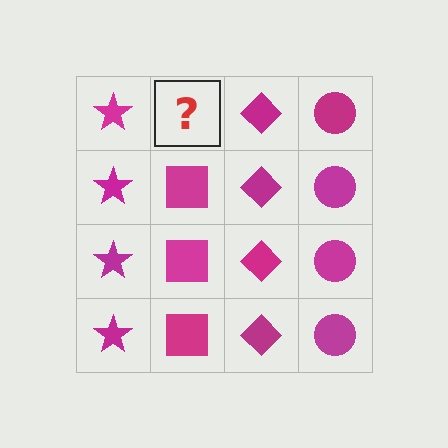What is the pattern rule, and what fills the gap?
The rule is that each column has a consistent shape. The gap should be filled with a magenta square.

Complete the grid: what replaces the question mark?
The question mark should be replaced with a magenta square.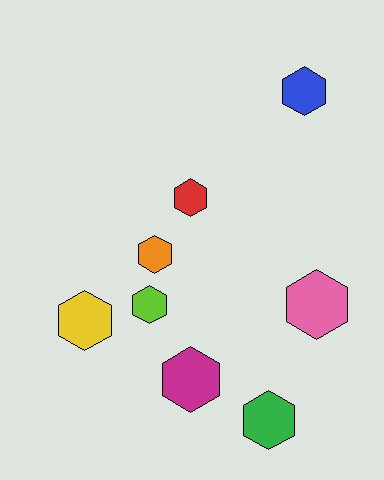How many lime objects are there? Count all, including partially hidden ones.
There is 1 lime object.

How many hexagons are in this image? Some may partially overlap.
There are 8 hexagons.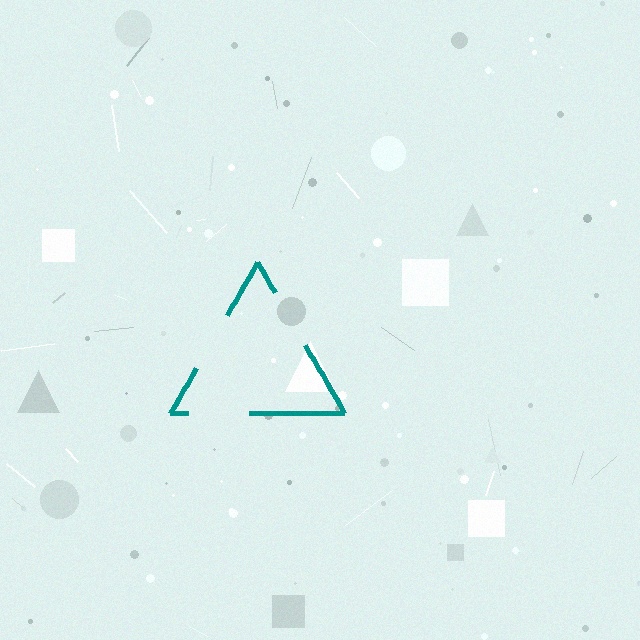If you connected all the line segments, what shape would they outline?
They would outline a triangle.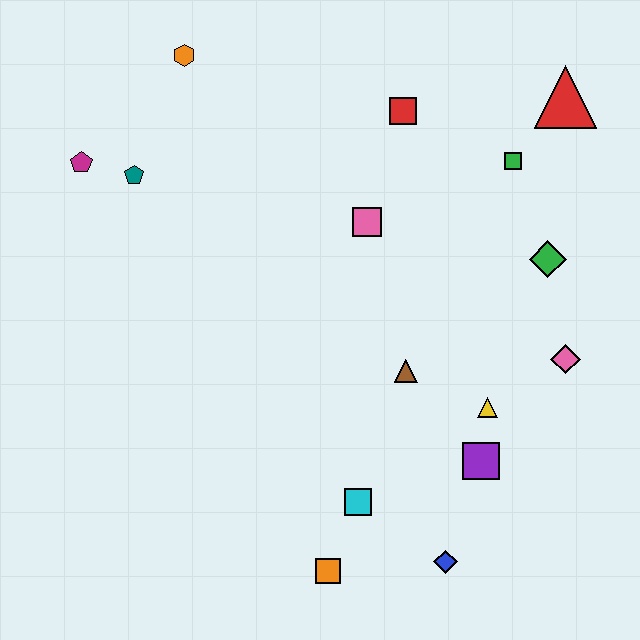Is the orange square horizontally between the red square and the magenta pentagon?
Yes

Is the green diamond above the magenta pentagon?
No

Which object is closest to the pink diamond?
The yellow triangle is closest to the pink diamond.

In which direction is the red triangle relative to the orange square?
The red triangle is above the orange square.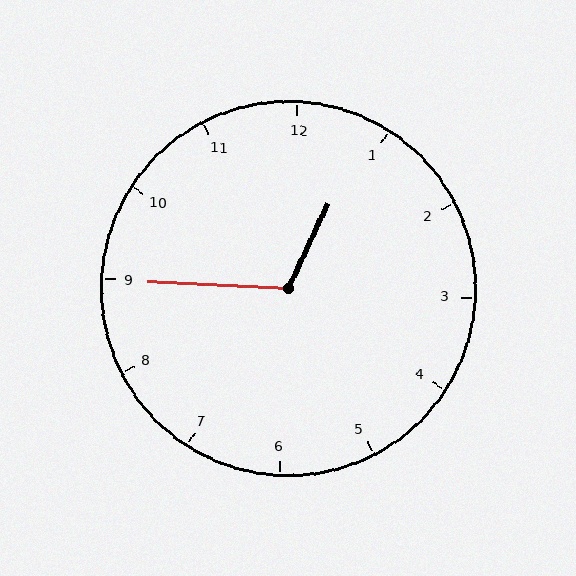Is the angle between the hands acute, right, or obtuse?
It is obtuse.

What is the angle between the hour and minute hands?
Approximately 112 degrees.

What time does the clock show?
12:45.